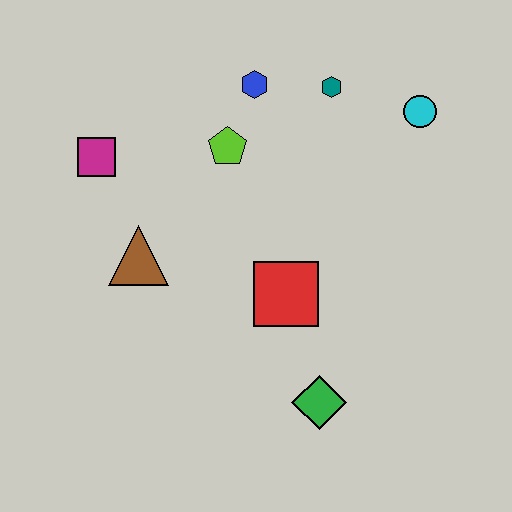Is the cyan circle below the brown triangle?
No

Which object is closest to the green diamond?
The red square is closest to the green diamond.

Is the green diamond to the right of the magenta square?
Yes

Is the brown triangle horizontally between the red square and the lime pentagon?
No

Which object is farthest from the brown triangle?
The cyan circle is farthest from the brown triangle.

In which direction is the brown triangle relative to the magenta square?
The brown triangle is below the magenta square.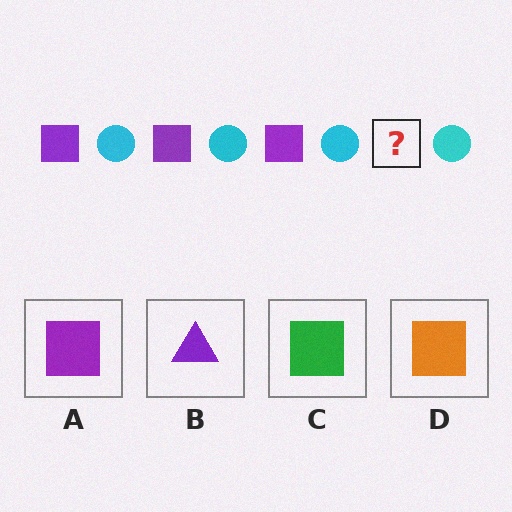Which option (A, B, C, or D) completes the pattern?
A.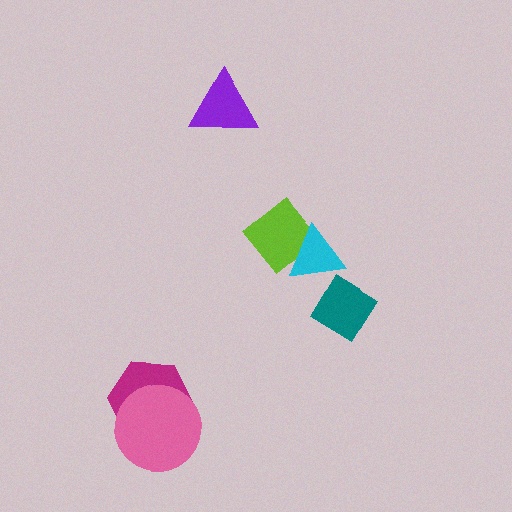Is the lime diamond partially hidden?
Yes, it is partially covered by another shape.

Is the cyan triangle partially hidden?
Yes, it is partially covered by another shape.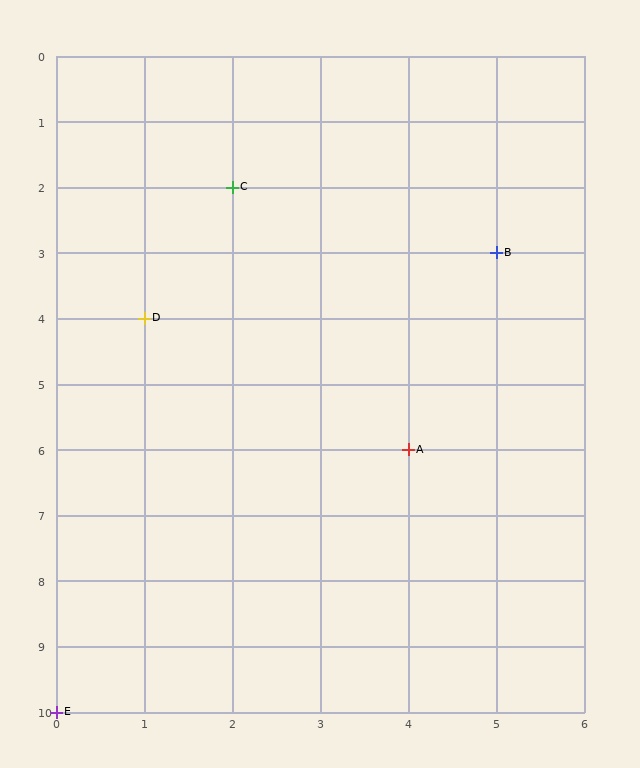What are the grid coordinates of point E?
Point E is at grid coordinates (0, 10).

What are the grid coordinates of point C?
Point C is at grid coordinates (2, 2).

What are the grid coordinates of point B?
Point B is at grid coordinates (5, 3).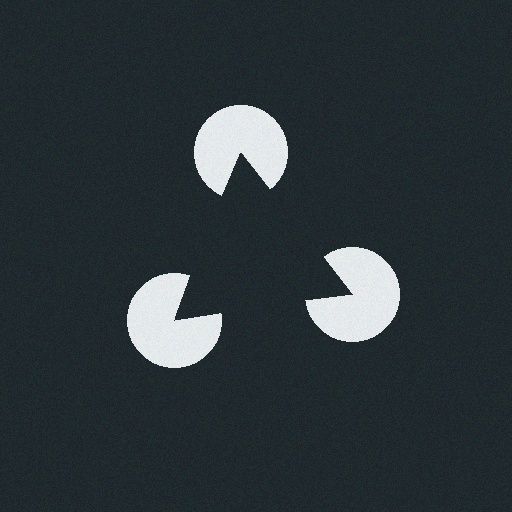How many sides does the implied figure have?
3 sides.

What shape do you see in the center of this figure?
An illusory triangle — its edges are inferred from the aligned wedge cuts in the pac-man discs, not physically drawn.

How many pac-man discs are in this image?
There are 3 — one at each vertex of the illusory triangle.